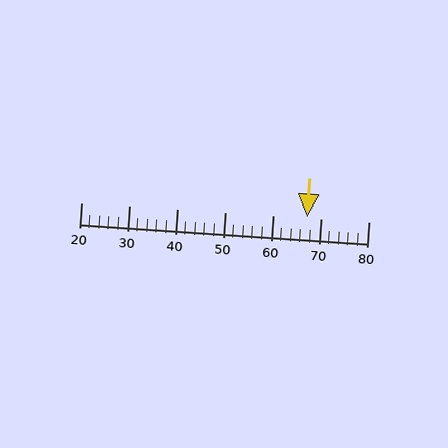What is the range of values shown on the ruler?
The ruler shows values from 20 to 80.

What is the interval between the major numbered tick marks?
The major tick marks are spaced 10 units apart.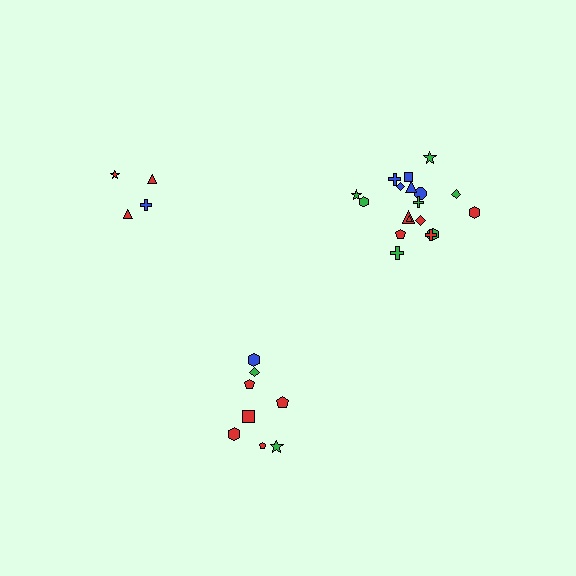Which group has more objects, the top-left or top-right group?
The top-right group.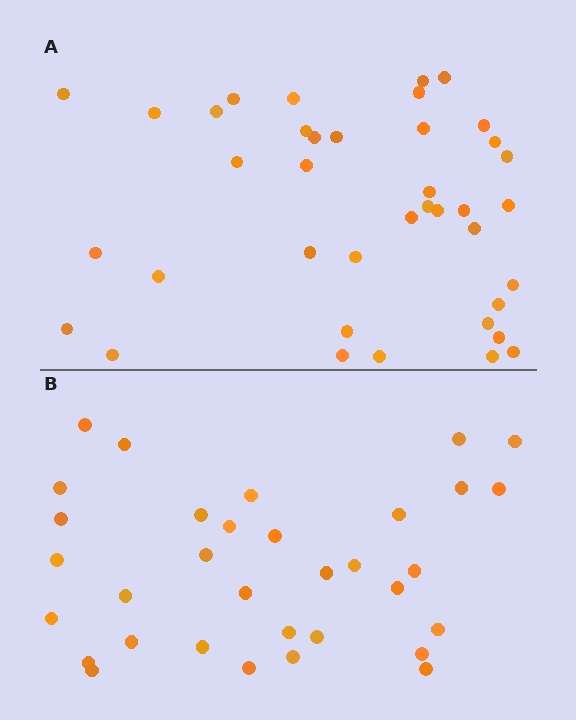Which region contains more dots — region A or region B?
Region A (the top region) has more dots.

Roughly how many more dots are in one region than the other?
Region A has about 6 more dots than region B.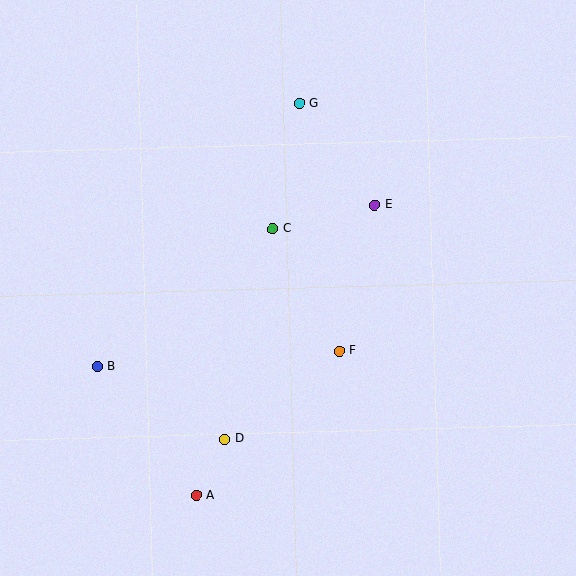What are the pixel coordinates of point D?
Point D is at (225, 439).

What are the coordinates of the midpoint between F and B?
The midpoint between F and B is at (218, 359).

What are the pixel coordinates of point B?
Point B is at (97, 367).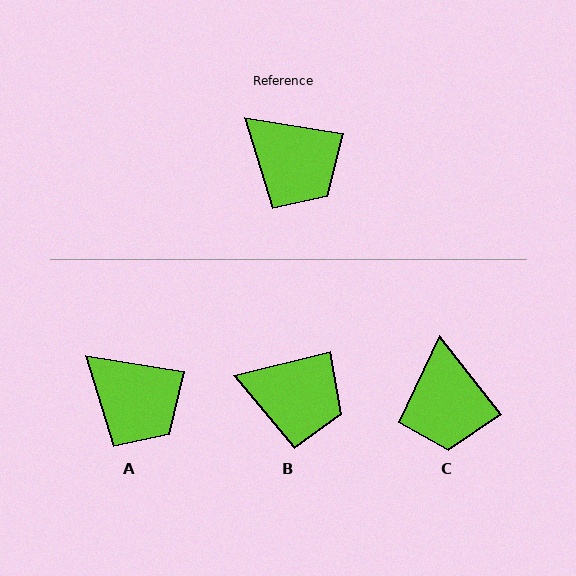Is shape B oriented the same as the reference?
No, it is off by about 23 degrees.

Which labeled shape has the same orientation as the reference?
A.